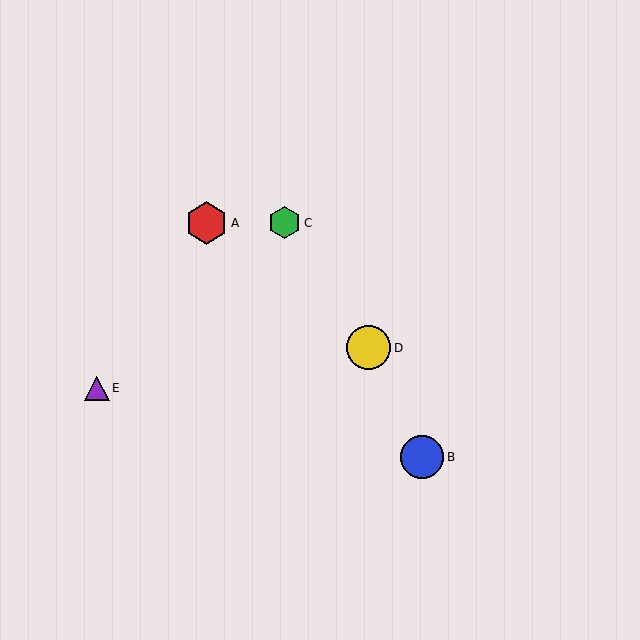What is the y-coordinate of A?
Object A is at y≈223.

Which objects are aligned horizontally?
Objects A, C are aligned horizontally.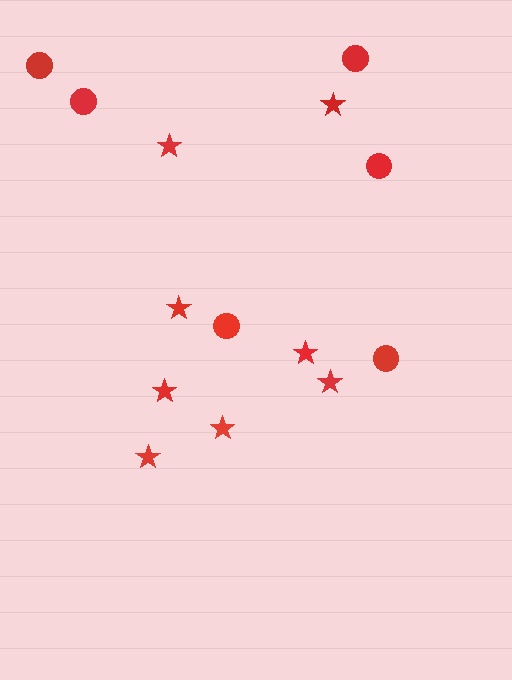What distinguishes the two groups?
There are 2 groups: one group of stars (8) and one group of circles (6).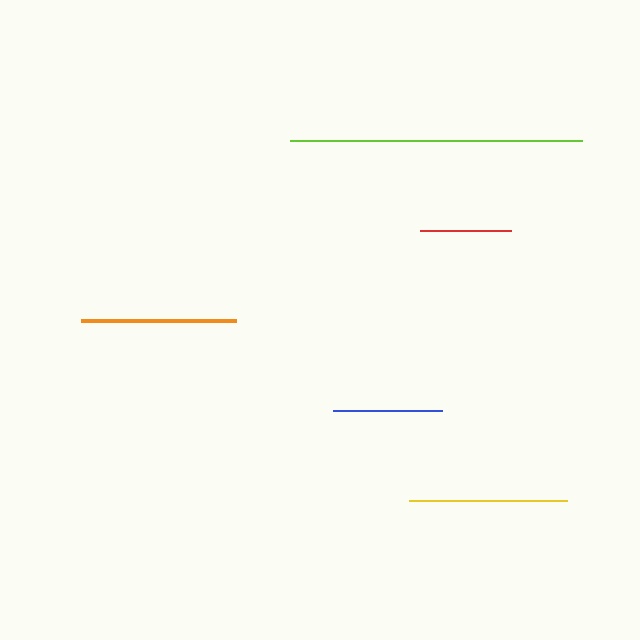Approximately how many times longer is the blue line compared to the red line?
The blue line is approximately 1.2 times the length of the red line.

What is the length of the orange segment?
The orange segment is approximately 155 pixels long.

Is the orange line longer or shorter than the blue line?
The orange line is longer than the blue line.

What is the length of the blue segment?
The blue segment is approximately 109 pixels long.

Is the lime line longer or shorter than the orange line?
The lime line is longer than the orange line.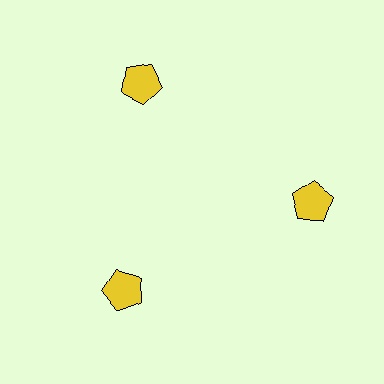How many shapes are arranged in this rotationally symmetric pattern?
There are 3 shapes, arranged in 3 groups of 1.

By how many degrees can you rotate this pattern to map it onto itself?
The pattern maps onto itself every 120 degrees of rotation.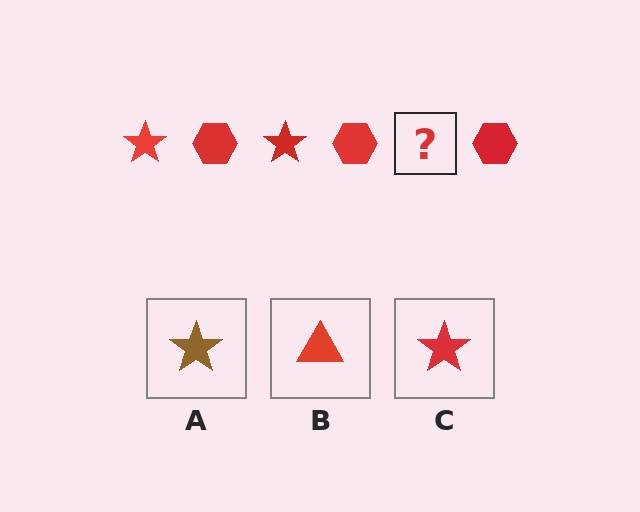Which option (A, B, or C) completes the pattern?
C.